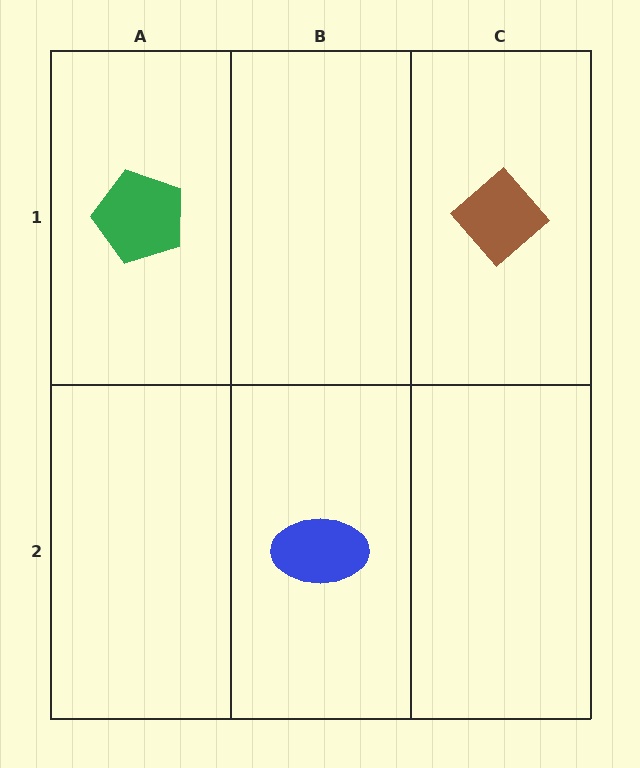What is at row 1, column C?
A brown diamond.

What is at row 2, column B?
A blue ellipse.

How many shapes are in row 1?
2 shapes.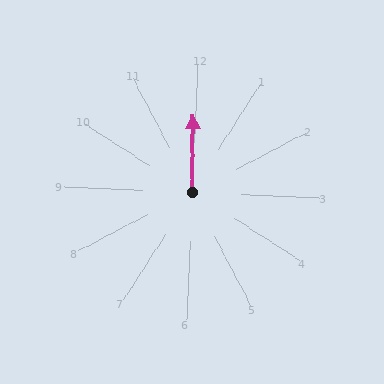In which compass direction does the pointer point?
North.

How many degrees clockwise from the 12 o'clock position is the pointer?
Approximately 358 degrees.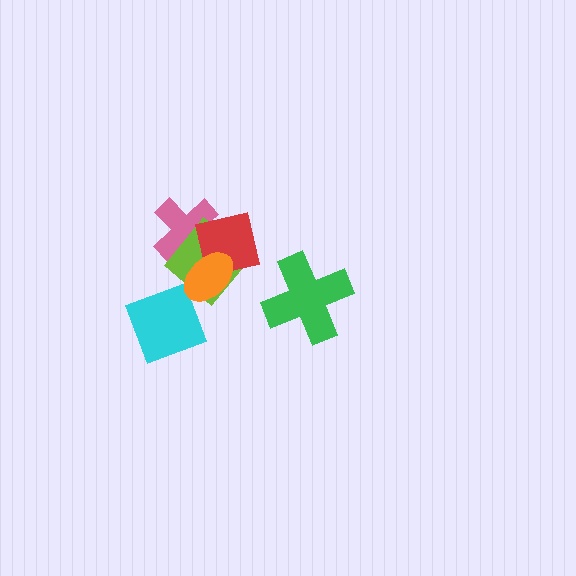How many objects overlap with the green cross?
0 objects overlap with the green cross.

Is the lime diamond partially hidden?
Yes, it is partially covered by another shape.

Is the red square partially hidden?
Yes, it is partially covered by another shape.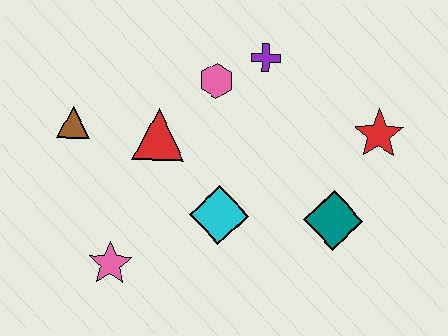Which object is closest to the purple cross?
The pink hexagon is closest to the purple cross.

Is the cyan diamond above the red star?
No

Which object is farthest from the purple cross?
The pink star is farthest from the purple cross.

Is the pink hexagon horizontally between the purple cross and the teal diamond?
No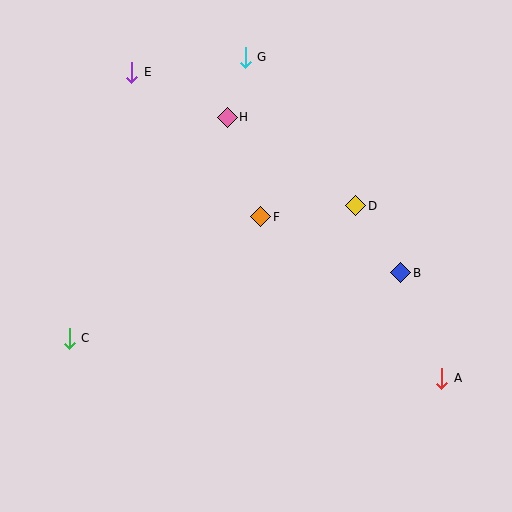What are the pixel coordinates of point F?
Point F is at (261, 217).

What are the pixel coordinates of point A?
Point A is at (442, 378).